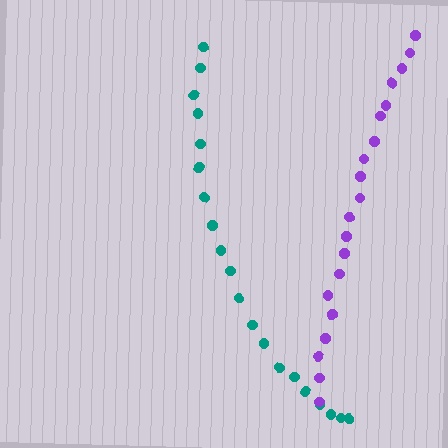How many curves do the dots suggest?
There are 2 distinct paths.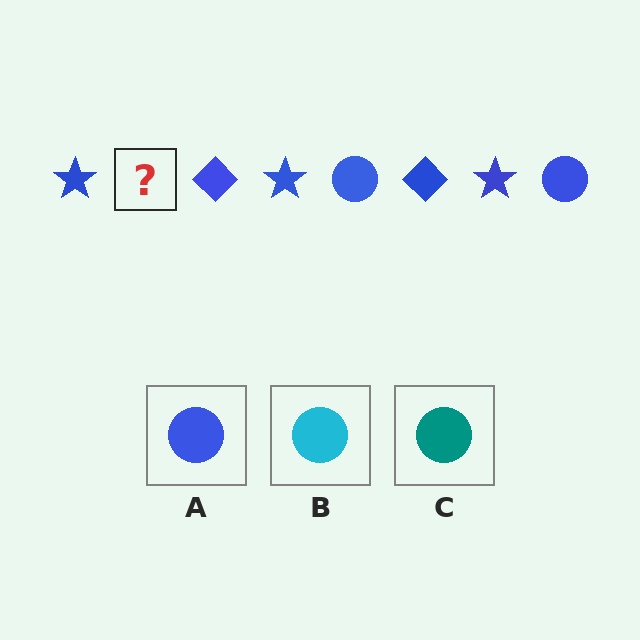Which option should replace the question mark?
Option A.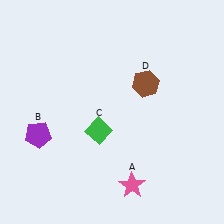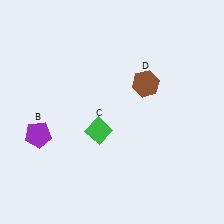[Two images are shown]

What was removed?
The pink star (A) was removed in Image 2.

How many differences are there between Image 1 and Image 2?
There is 1 difference between the two images.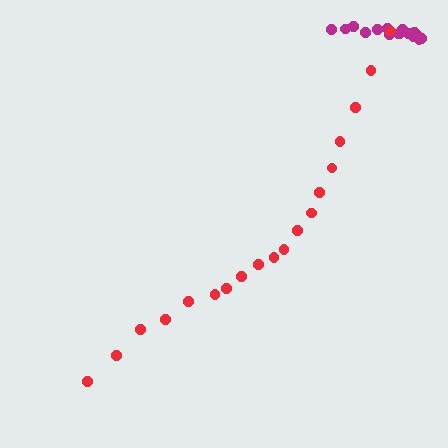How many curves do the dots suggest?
There are 2 distinct paths.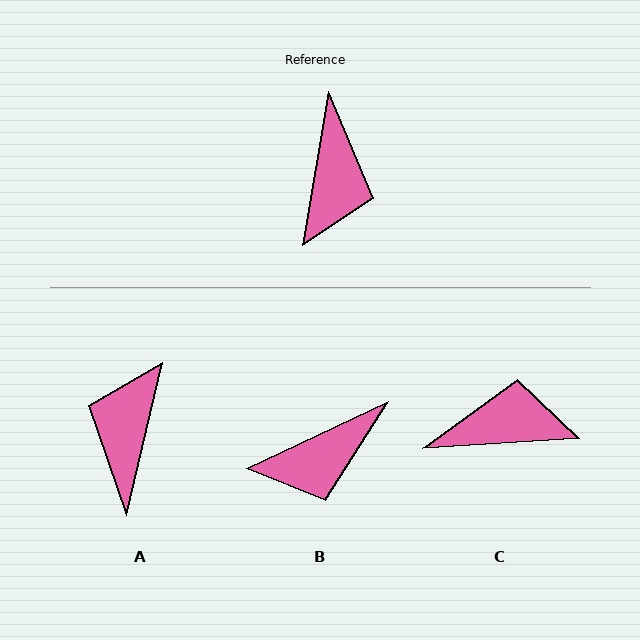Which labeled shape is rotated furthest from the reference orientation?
A, about 177 degrees away.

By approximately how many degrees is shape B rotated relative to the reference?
Approximately 55 degrees clockwise.